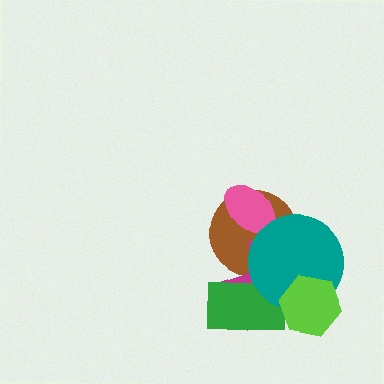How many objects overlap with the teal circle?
5 objects overlap with the teal circle.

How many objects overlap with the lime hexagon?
3 objects overlap with the lime hexagon.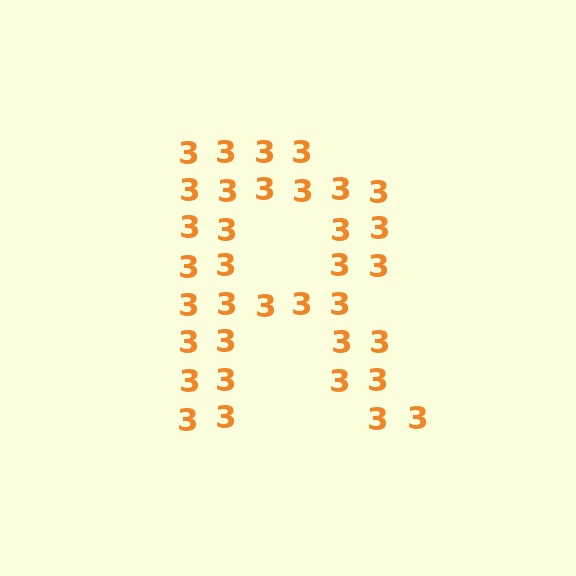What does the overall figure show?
The overall figure shows the letter R.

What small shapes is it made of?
It is made of small digit 3's.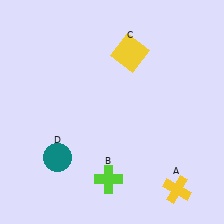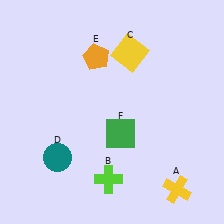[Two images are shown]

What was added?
An orange pentagon (E), a green square (F) were added in Image 2.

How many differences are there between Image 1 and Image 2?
There are 2 differences between the two images.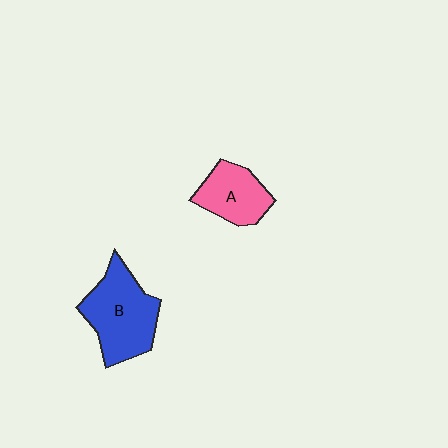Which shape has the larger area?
Shape B (blue).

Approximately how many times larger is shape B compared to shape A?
Approximately 1.5 times.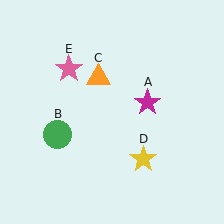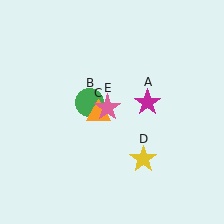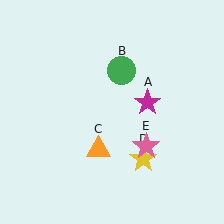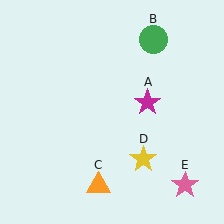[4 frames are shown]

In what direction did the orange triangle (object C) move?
The orange triangle (object C) moved down.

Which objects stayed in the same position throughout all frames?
Magenta star (object A) and yellow star (object D) remained stationary.